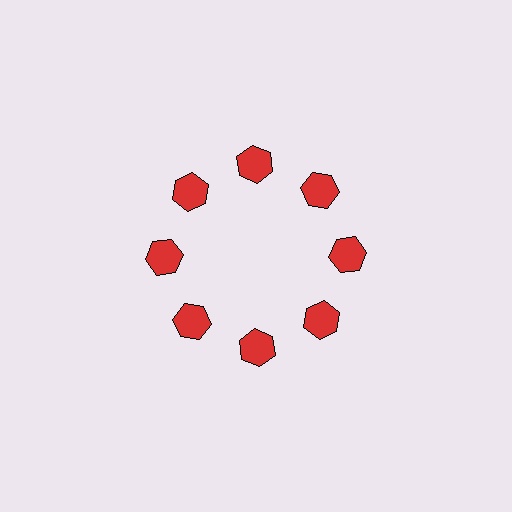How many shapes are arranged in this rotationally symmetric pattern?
There are 8 shapes, arranged in 8 groups of 1.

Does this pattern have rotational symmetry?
Yes, this pattern has 8-fold rotational symmetry. It looks the same after rotating 45 degrees around the center.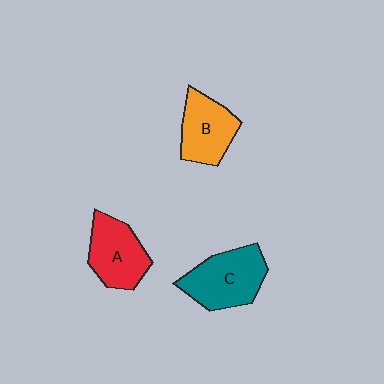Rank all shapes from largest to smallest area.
From largest to smallest: C (teal), A (red), B (orange).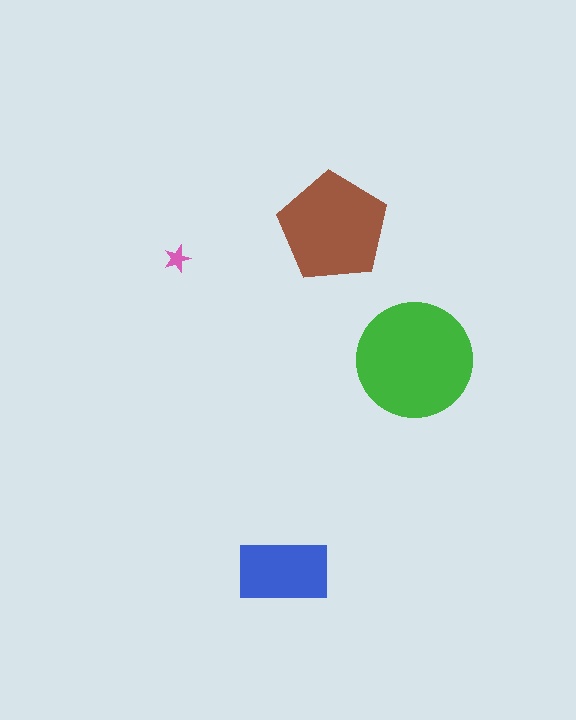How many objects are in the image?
There are 4 objects in the image.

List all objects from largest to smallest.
The green circle, the brown pentagon, the blue rectangle, the pink star.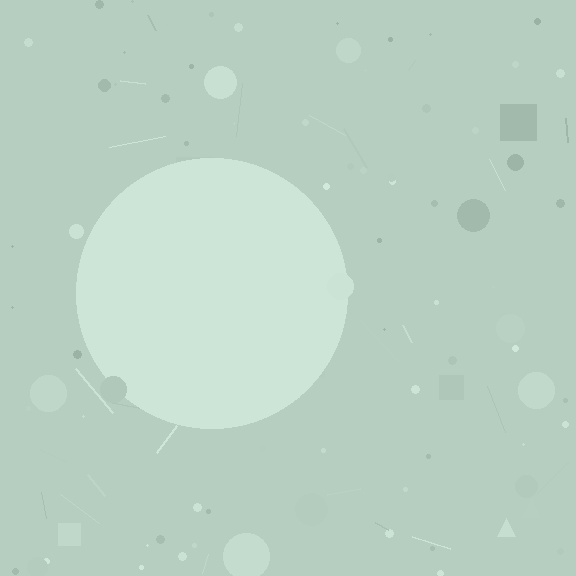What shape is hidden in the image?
A circle is hidden in the image.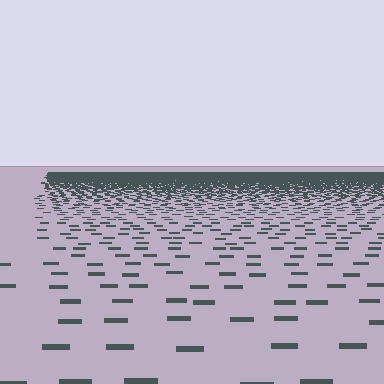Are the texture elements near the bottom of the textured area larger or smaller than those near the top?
Larger. Near the bottom, elements are closer to the viewer and appear at a bigger on-screen size.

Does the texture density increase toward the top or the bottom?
Density increases toward the top.